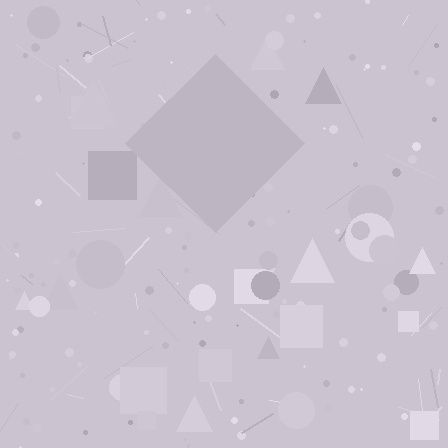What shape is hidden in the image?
A diamond is hidden in the image.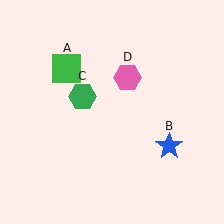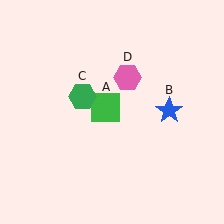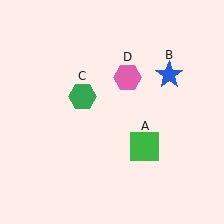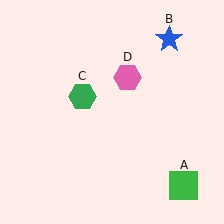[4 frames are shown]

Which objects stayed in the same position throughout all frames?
Green hexagon (object C) and pink hexagon (object D) remained stationary.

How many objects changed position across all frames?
2 objects changed position: green square (object A), blue star (object B).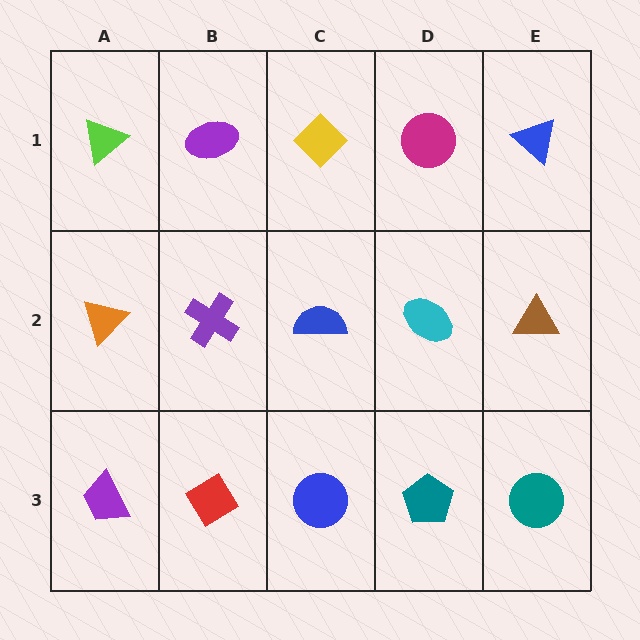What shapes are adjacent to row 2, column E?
A blue triangle (row 1, column E), a teal circle (row 3, column E), a cyan ellipse (row 2, column D).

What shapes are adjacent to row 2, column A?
A lime triangle (row 1, column A), a purple trapezoid (row 3, column A), a purple cross (row 2, column B).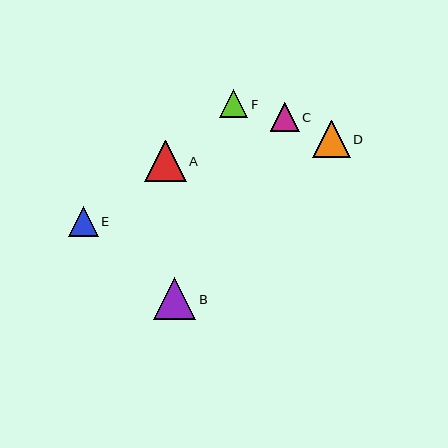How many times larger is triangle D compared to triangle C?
Triangle D is approximately 1.3 times the size of triangle C.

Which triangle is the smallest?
Triangle F is the smallest with a size of approximately 28 pixels.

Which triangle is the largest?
Triangle B is the largest with a size of approximately 42 pixels.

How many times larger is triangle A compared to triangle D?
Triangle A is approximately 1.1 times the size of triangle D.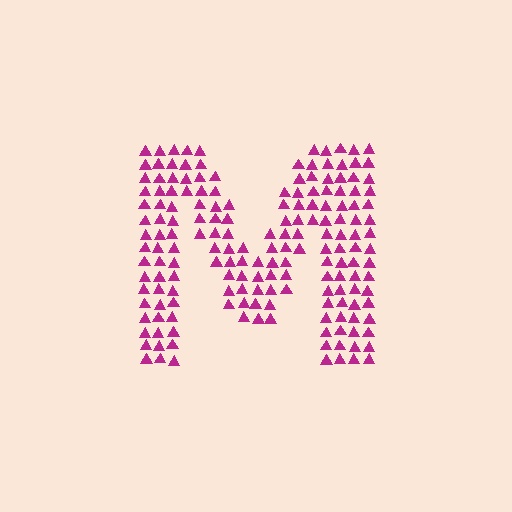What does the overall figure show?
The overall figure shows the letter M.